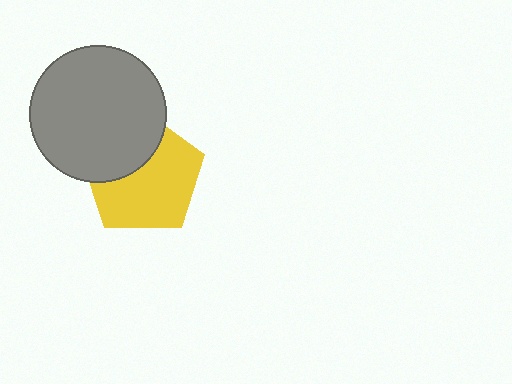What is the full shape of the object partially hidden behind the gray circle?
The partially hidden object is a yellow pentagon.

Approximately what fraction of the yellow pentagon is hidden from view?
Roughly 35% of the yellow pentagon is hidden behind the gray circle.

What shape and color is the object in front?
The object in front is a gray circle.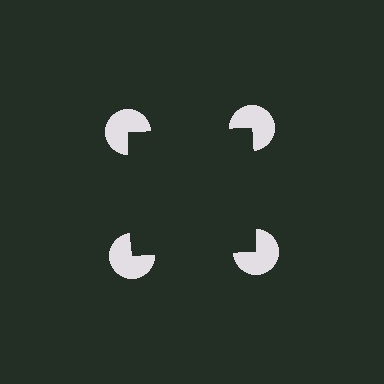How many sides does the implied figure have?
4 sides.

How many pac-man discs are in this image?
There are 4 — one at each vertex of the illusory square.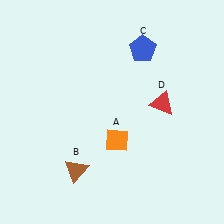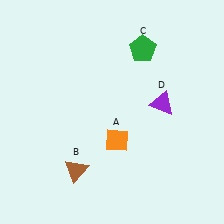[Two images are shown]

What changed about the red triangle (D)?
In Image 1, D is red. In Image 2, it changed to purple.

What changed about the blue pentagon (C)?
In Image 1, C is blue. In Image 2, it changed to green.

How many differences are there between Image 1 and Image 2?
There are 2 differences between the two images.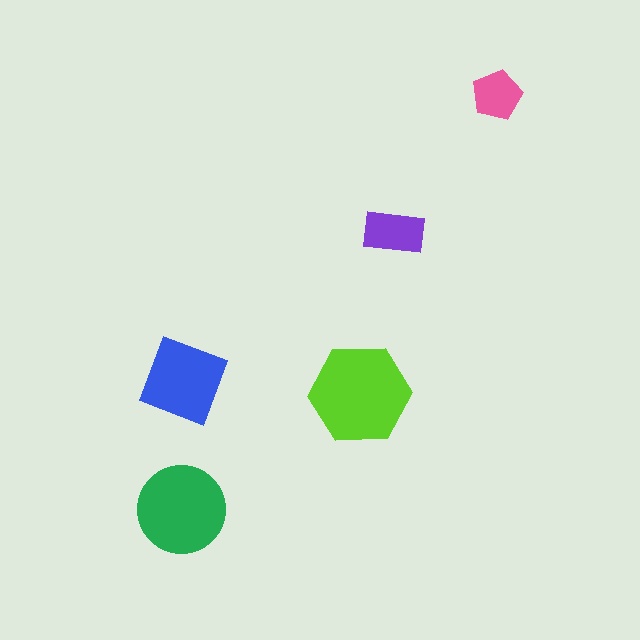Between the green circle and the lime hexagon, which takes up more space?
The lime hexagon.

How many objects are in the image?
There are 5 objects in the image.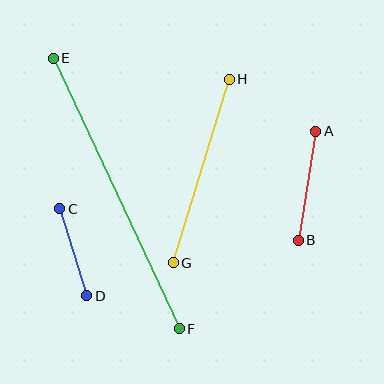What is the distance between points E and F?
The distance is approximately 298 pixels.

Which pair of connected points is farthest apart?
Points E and F are farthest apart.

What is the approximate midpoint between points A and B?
The midpoint is at approximately (307, 186) pixels.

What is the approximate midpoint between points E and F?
The midpoint is at approximately (116, 193) pixels.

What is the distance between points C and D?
The distance is approximately 91 pixels.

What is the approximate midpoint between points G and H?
The midpoint is at approximately (201, 171) pixels.